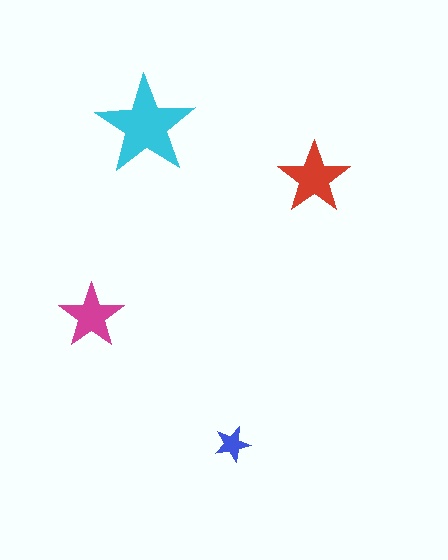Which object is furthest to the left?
The magenta star is leftmost.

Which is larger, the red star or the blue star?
The red one.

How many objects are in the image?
There are 4 objects in the image.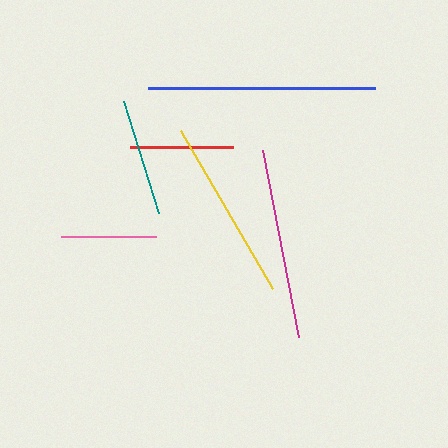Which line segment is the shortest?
The pink line is the shortest at approximately 95 pixels.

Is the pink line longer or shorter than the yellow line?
The yellow line is longer than the pink line.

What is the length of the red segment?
The red segment is approximately 103 pixels long.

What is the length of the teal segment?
The teal segment is approximately 118 pixels long.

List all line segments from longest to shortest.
From longest to shortest: blue, magenta, yellow, teal, red, pink.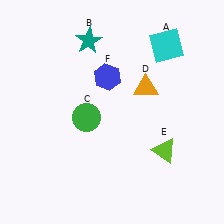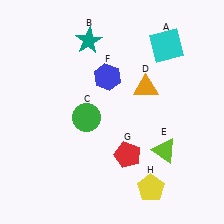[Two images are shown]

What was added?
A red pentagon (G), a yellow pentagon (H) were added in Image 2.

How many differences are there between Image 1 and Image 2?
There are 2 differences between the two images.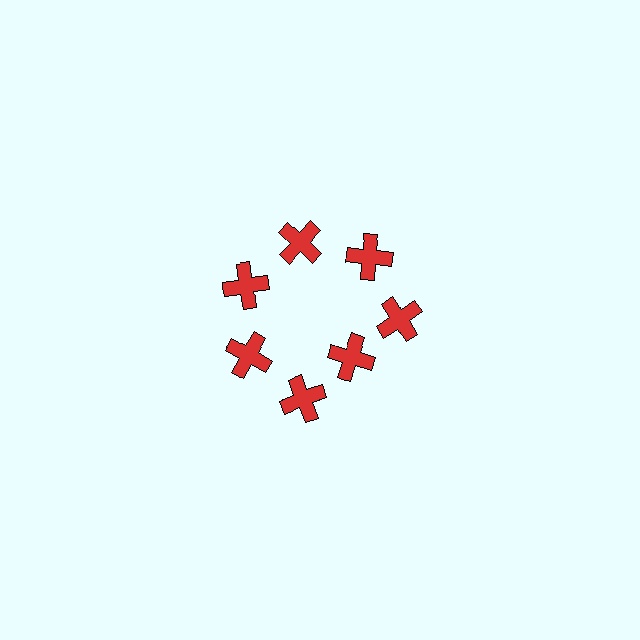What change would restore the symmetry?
The symmetry would be restored by moving it outward, back onto the ring so that all 7 crosses sit at equal angles and equal distance from the center.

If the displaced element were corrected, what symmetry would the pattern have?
It would have 7-fold rotational symmetry — the pattern would map onto itself every 51 degrees.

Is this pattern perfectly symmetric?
No. The 7 red crosses are arranged in a ring, but one element near the 5 o'clock position is pulled inward toward the center, breaking the 7-fold rotational symmetry.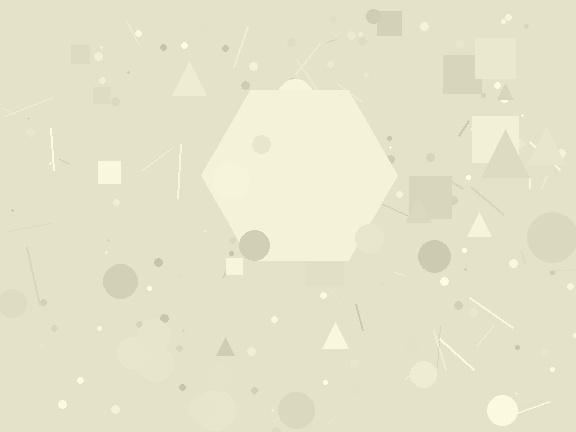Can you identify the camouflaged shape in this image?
The camouflaged shape is a hexagon.